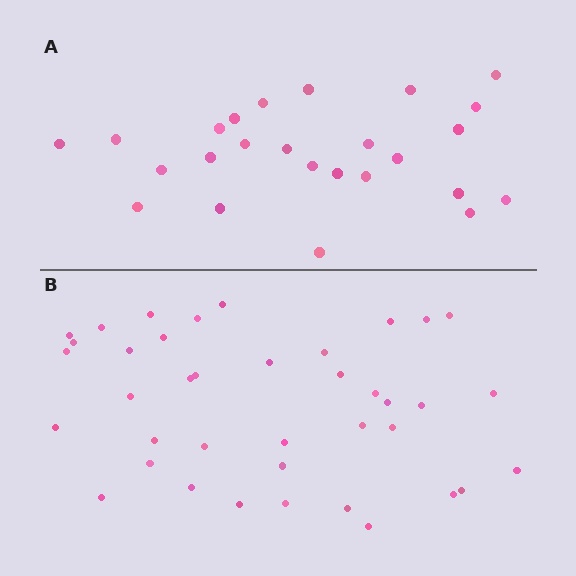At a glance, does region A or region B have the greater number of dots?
Region B (the bottom region) has more dots.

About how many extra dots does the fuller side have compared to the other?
Region B has approximately 15 more dots than region A.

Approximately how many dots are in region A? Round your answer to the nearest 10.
About 20 dots. (The exact count is 25, which rounds to 20.)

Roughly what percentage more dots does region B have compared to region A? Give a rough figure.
About 55% more.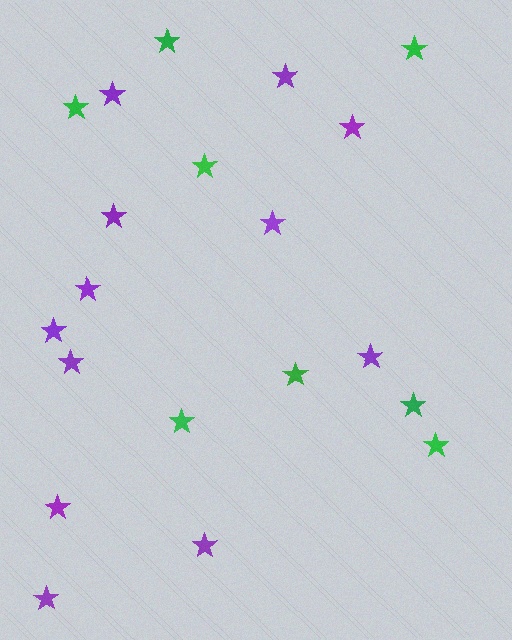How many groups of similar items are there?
There are 2 groups: one group of green stars (8) and one group of purple stars (12).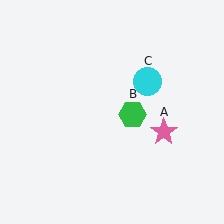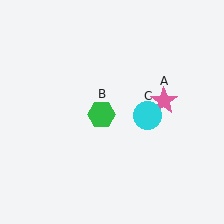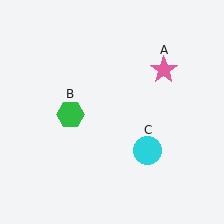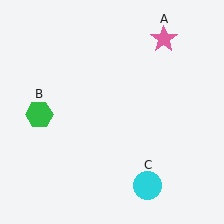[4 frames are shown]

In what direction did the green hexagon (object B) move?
The green hexagon (object B) moved left.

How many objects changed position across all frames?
3 objects changed position: pink star (object A), green hexagon (object B), cyan circle (object C).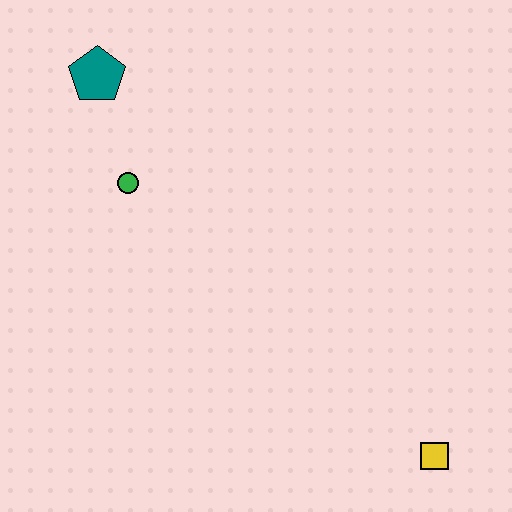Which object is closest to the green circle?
The teal pentagon is closest to the green circle.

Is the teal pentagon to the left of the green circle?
Yes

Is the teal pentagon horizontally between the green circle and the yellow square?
No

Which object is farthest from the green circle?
The yellow square is farthest from the green circle.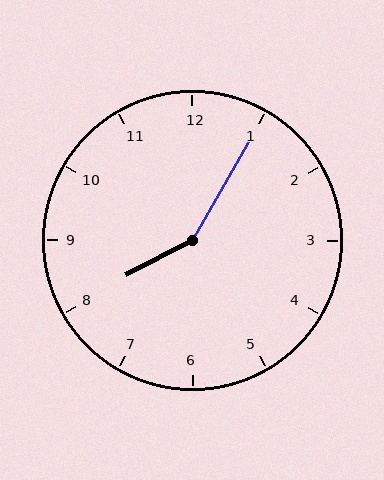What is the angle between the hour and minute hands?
Approximately 148 degrees.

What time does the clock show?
8:05.